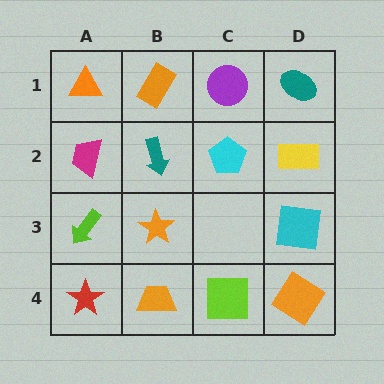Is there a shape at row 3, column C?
No, that cell is empty.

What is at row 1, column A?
An orange triangle.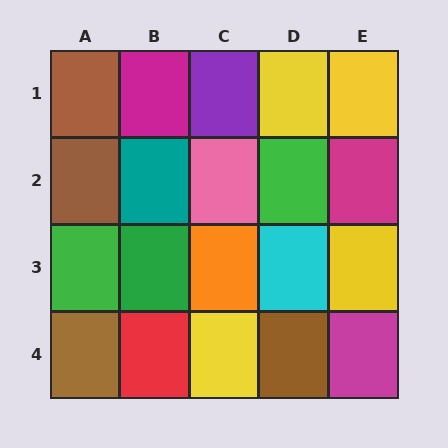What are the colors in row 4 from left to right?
Brown, red, yellow, brown, magenta.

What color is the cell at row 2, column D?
Green.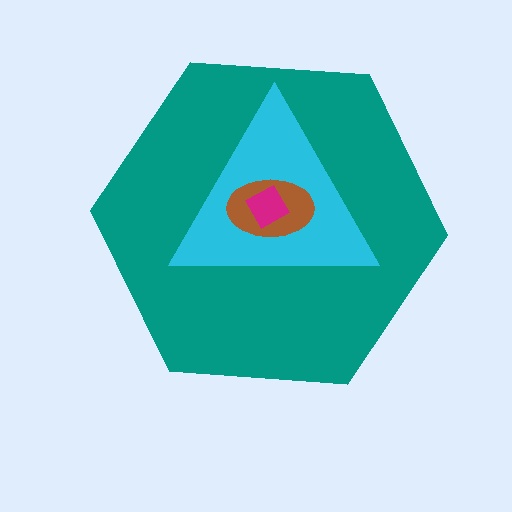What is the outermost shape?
The teal hexagon.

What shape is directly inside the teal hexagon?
The cyan triangle.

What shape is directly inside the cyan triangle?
The brown ellipse.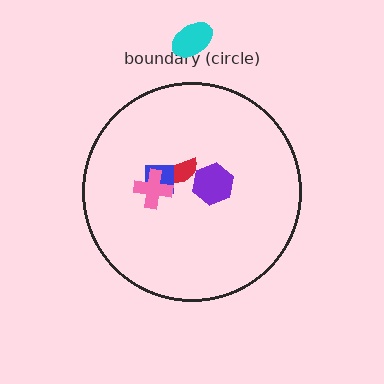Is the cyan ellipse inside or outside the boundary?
Outside.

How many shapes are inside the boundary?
4 inside, 1 outside.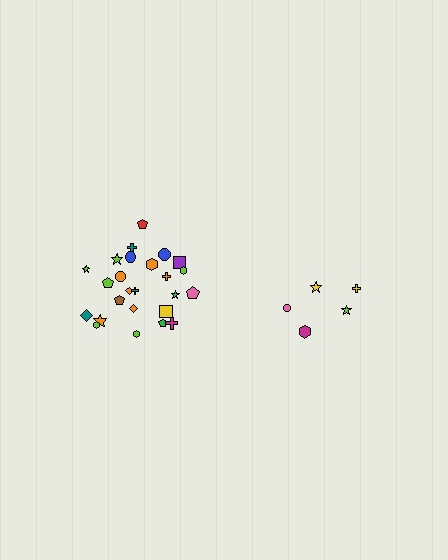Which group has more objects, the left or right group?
The left group.